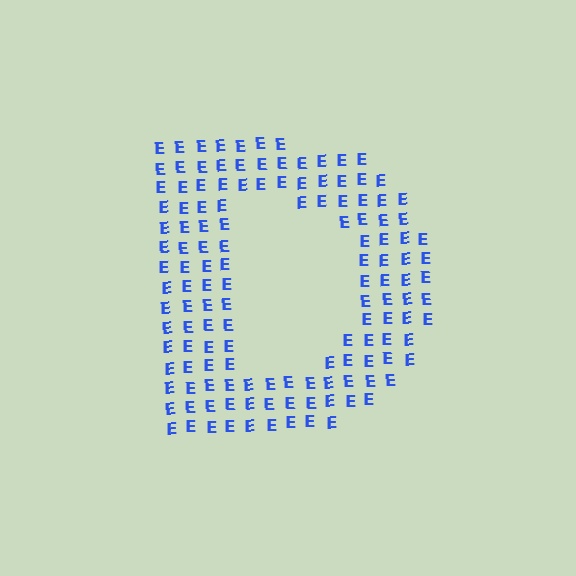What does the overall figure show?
The overall figure shows the letter D.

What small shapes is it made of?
It is made of small letter E's.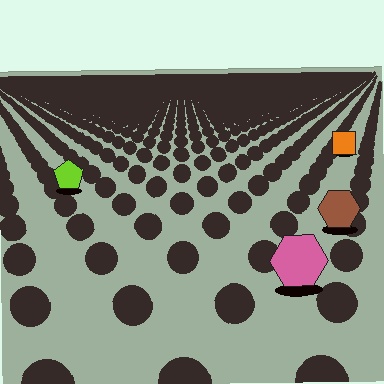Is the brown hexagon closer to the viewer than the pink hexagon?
No. The pink hexagon is closer — you can tell from the texture gradient: the ground texture is coarser near it.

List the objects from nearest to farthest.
From nearest to farthest: the pink hexagon, the brown hexagon, the lime pentagon, the orange square.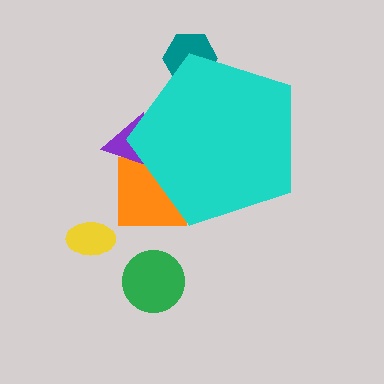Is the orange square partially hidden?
Yes, the orange square is partially hidden behind the cyan pentagon.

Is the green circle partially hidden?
No, the green circle is fully visible.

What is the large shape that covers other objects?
A cyan pentagon.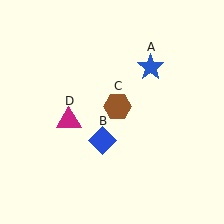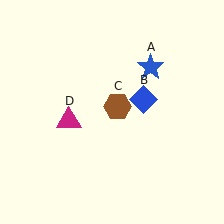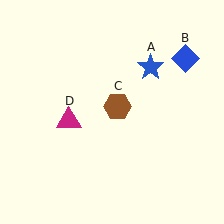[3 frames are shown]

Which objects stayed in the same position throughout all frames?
Blue star (object A) and brown hexagon (object C) and magenta triangle (object D) remained stationary.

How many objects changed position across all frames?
1 object changed position: blue diamond (object B).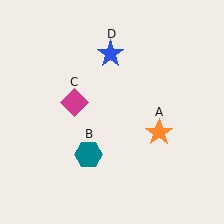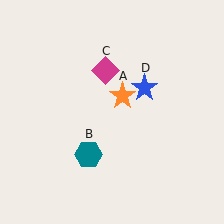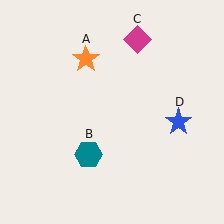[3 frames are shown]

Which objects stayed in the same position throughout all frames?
Teal hexagon (object B) remained stationary.